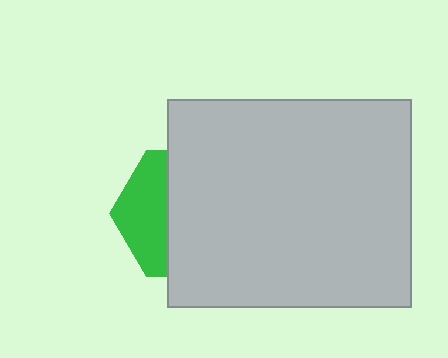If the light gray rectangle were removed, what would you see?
You would see the complete green hexagon.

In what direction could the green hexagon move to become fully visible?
The green hexagon could move left. That would shift it out from behind the light gray rectangle entirely.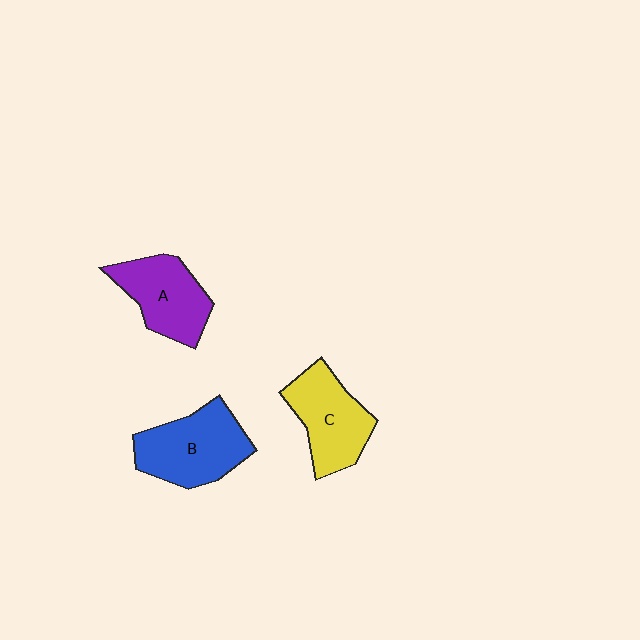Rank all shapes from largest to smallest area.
From largest to smallest: B (blue), C (yellow), A (purple).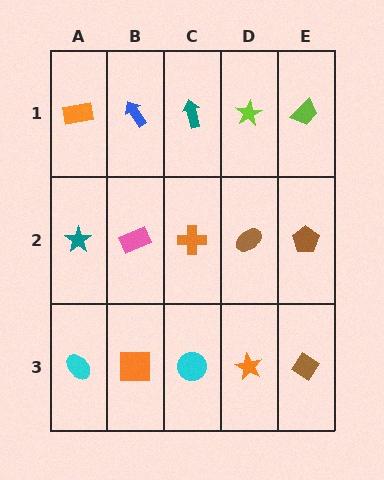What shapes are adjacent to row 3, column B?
A pink rectangle (row 2, column B), a cyan ellipse (row 3, column A), a cyan circle (row 3, column C).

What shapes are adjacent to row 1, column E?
A brown pentagon (row 2, column E), a lime star (row 1, column D).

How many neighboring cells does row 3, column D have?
3.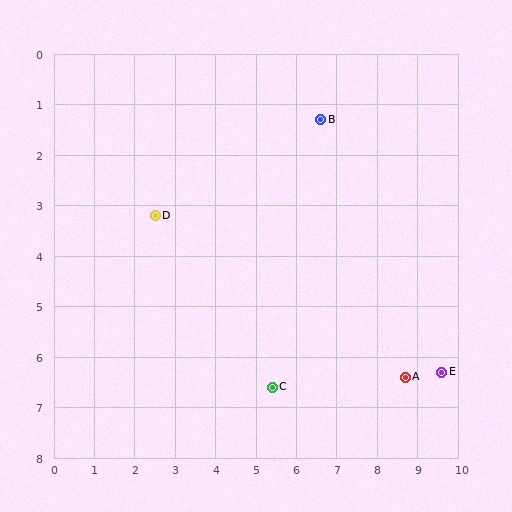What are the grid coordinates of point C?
Point C is at approximately (5.4, 6.6).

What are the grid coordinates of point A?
Point A is at approximately (8.7, 6.4).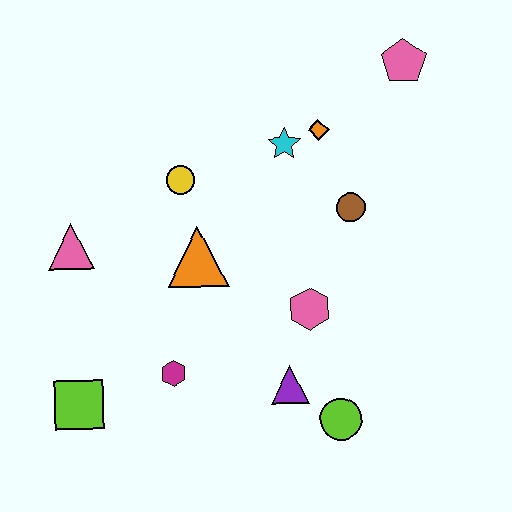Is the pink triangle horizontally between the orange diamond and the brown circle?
No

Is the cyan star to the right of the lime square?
Yes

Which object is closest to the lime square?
The magenta hexagon is closest to the lime square.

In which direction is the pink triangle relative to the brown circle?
The pink triangle is to the left of the brown circle.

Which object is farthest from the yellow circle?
The lime circle is farthest from the yellow circle.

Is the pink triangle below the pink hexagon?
No